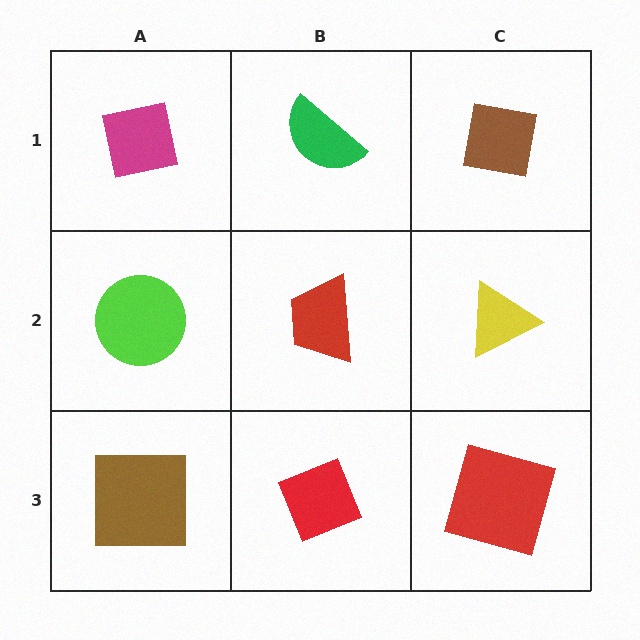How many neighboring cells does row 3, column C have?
2.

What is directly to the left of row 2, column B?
A lime circle.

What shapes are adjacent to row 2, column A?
A magenta square (row 1, column A), a brown square (row 3, column A), a red trapezoid (row 2, column B).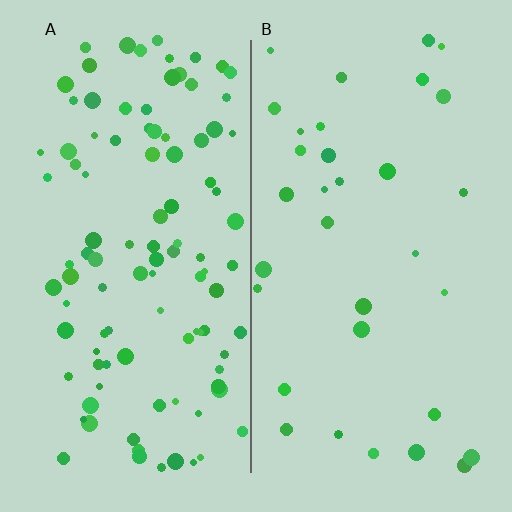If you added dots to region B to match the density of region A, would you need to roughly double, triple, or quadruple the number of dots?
Approximately triple.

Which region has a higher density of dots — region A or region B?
A (the left).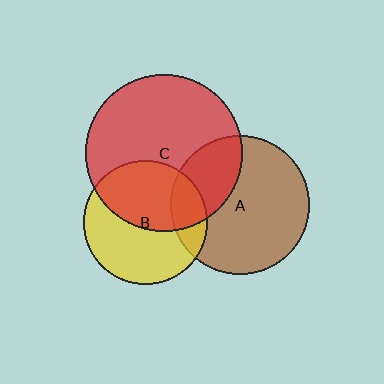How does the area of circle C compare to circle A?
Approximately 1.3 times.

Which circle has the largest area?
Circle C (red).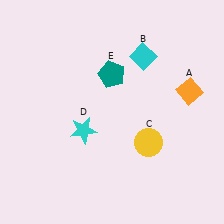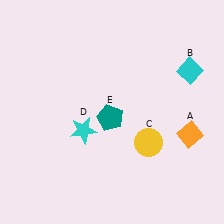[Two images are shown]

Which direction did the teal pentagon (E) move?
The teal pentagon (E) moved down.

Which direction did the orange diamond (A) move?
The orange diamond (A) moved down.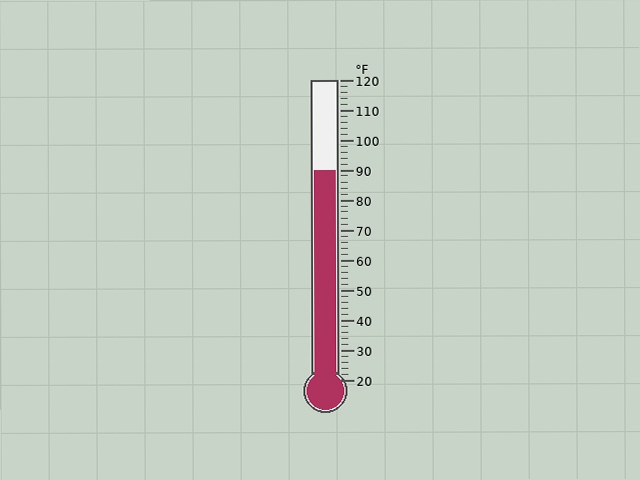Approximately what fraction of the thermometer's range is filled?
The thermometer is filled to approximately 70% of its range.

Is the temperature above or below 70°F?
The temperature is above 70°F.